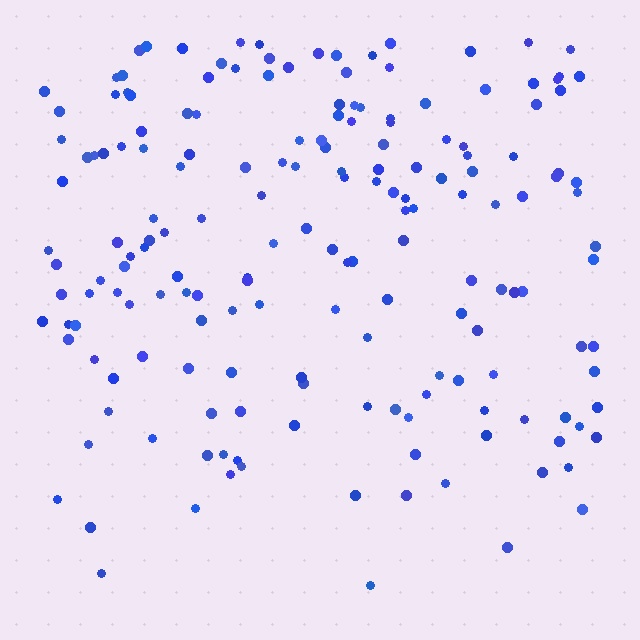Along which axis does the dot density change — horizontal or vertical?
Vertical.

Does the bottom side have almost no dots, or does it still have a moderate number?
Still a moderate number, just noticeably fewer than the top.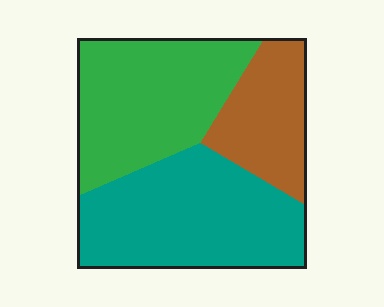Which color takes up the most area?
Teal, at roughly 40%.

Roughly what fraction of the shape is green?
Green takes up about three eighths (3/8) of the shape.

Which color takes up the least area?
Brown, at roughly 20%.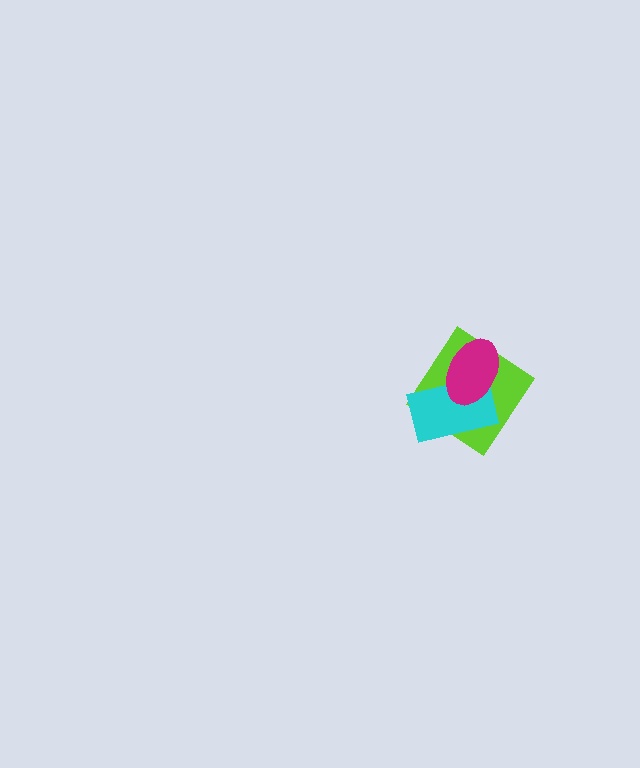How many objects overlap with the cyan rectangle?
2 objects overlap with the cyan rectangle.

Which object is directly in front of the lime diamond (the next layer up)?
The cyan rectangle is directly in front of the lime diamond.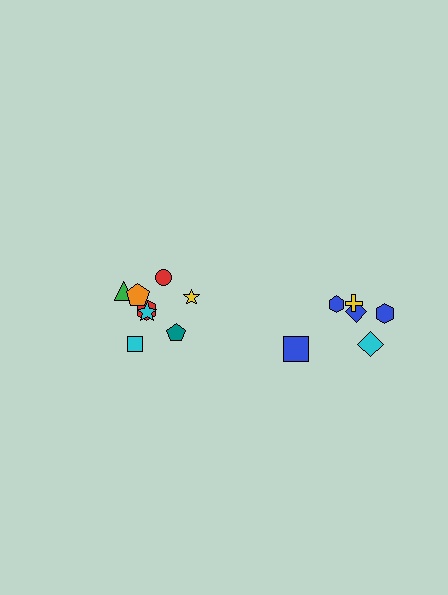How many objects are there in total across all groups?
There are 14 objects.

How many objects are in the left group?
There are 8 objects.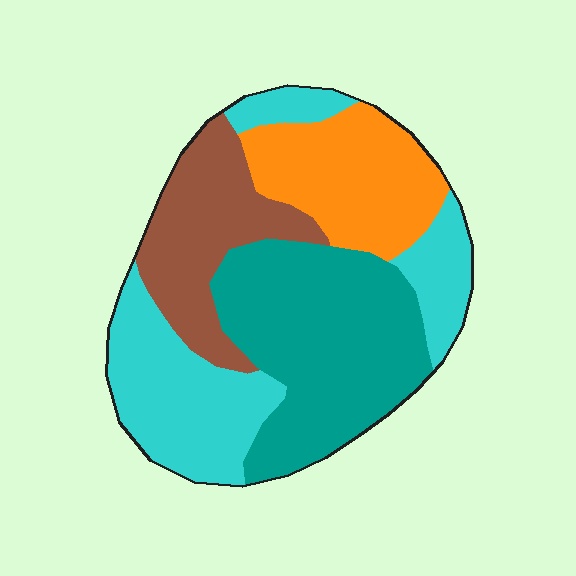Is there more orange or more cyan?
Cyan.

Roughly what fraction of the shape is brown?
Brown takes up less than a quarter of the shape.